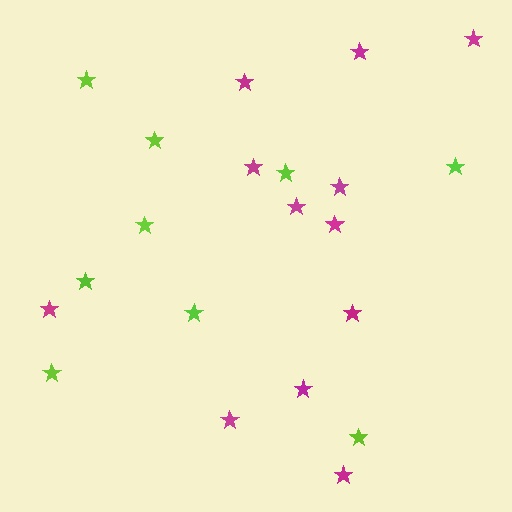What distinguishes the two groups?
There are 2 groups: one group of lime stars (9) and one group of magenta stars (12).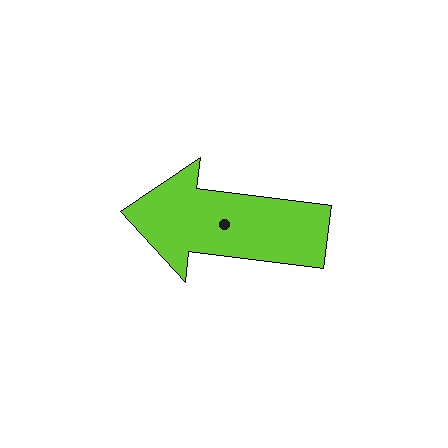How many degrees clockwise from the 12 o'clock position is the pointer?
Approximately 277 degrees.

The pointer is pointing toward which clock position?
Roughly 9 o'clock.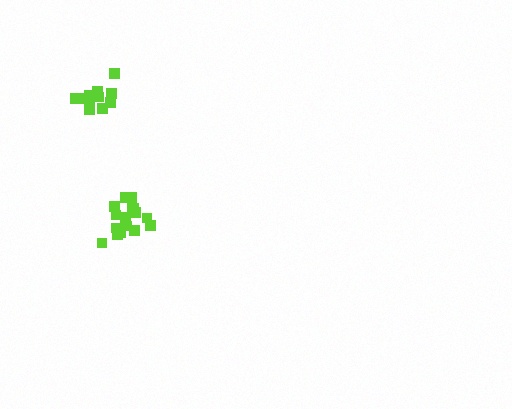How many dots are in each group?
Group 1: 18 dots, Group 2: 14 dots (32 total).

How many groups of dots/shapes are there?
There are 2 groups.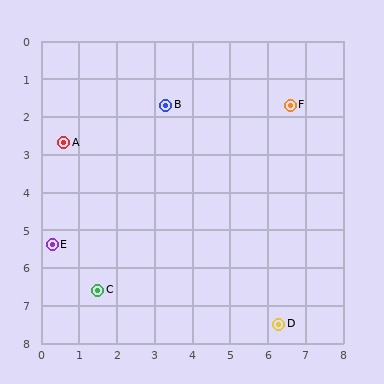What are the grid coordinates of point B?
Point B is at approximately (3.3, 1.7).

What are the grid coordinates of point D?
Point D is at approximately (6.3, 7.5).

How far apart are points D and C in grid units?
Points D and C are about 4.9 grid units apart.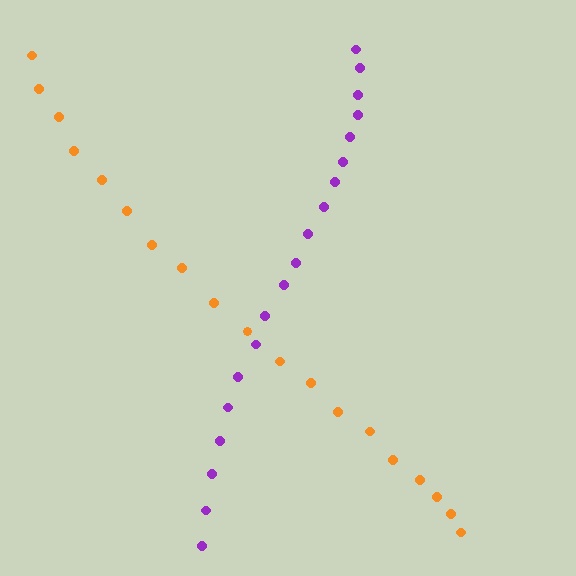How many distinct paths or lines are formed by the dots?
There are 2 distinct paths.